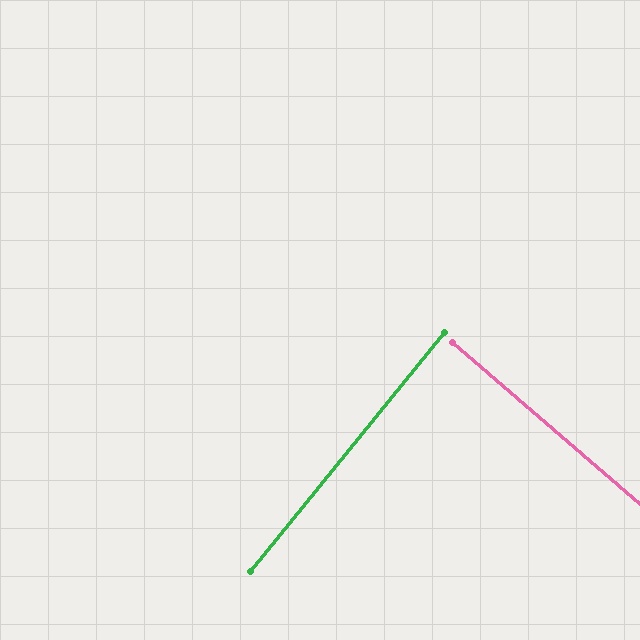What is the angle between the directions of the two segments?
Approximately 88 degrees.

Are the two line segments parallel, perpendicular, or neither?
Perpendicular — they meet at approximately 88°.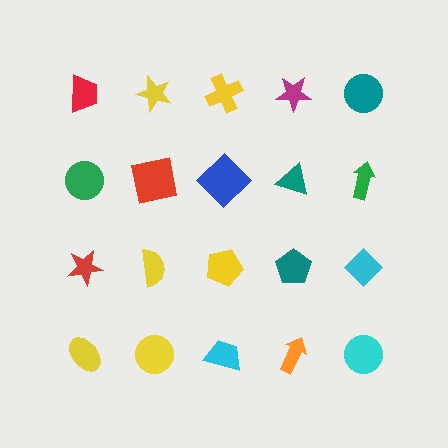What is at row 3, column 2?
A yellow semicircle.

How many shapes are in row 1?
5 shapes.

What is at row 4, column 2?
A yellow circle.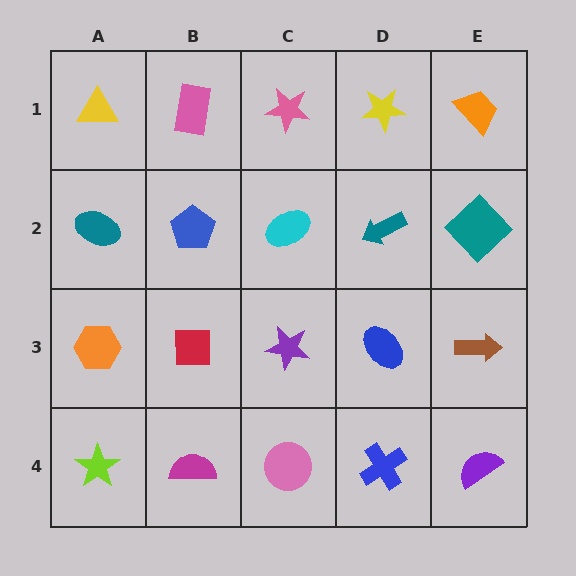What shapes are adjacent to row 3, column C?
A cyan ellipse (row 2, column C), a pink circle (row 4, column C), a red square (row 3, column B), a blue ellipse (row 3, column D).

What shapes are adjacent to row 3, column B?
A blue pentagon (row 2, column B), a magenta semicircle (row 4, column B), an orange hexagon (row 3, column A), a purple star (row 3, column C).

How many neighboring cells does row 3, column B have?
4.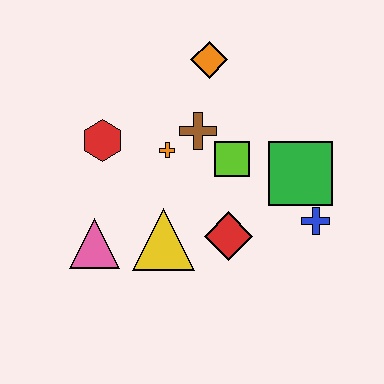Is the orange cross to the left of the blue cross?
Yes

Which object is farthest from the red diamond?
The orange diamond is farthest from the red diamond.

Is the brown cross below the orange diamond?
Yes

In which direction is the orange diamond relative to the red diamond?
The orange diamond is above the red diamond.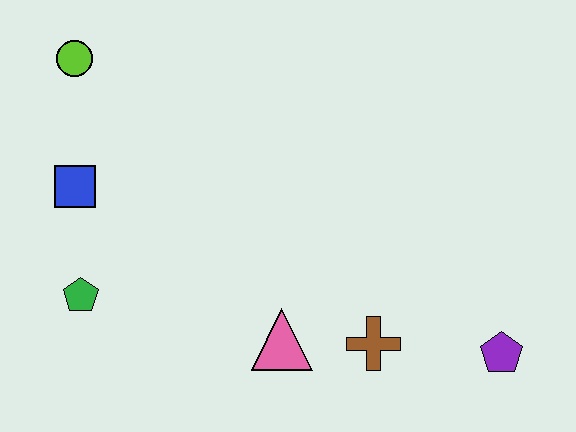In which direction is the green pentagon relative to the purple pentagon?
The green pentagon is to the left of the purple pentagon.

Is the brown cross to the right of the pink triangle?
Yes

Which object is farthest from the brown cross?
The lime circle is farthest from the brown cross.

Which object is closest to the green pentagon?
The blue square is closest to the green pentagon.